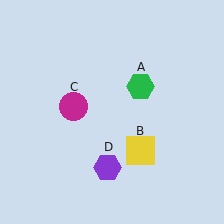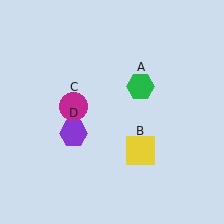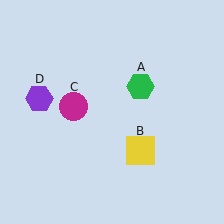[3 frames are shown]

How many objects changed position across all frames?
1 object changed position: purple hexagon (object D).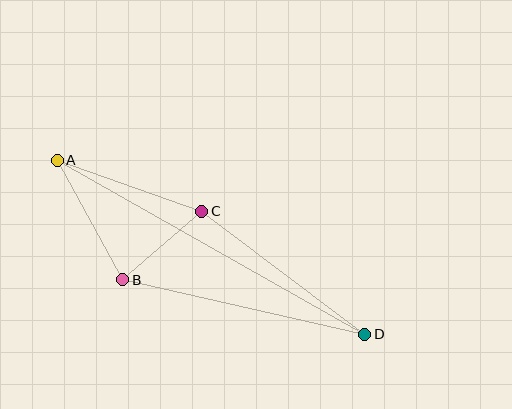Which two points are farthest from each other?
Points A and D are farthest from each other.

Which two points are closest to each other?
Points B and C are closest to each other.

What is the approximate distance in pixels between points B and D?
The distance between B and D is approximately 248 pixels.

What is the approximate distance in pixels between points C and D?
The distance between C and D is approximately 204 pixels.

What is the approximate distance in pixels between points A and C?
The distance between A and C is approximately 154 pixels.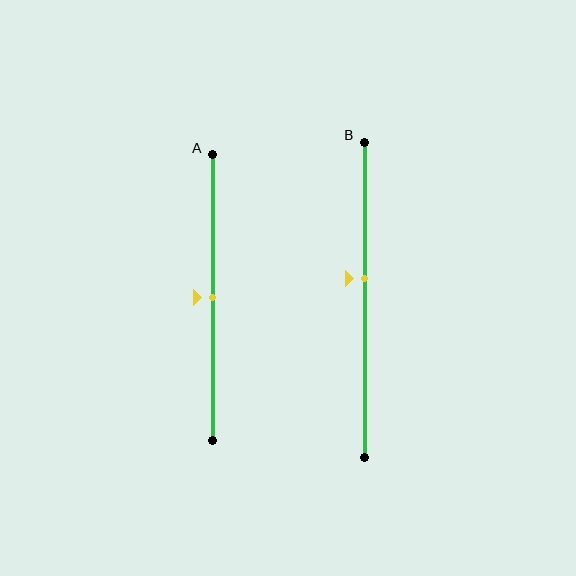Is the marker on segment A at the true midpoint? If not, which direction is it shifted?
Yes, the marker on segment A is at the true midpoint.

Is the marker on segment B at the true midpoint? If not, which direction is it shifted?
No, the marker on segment B is shifted upward by about 7% of the segment length.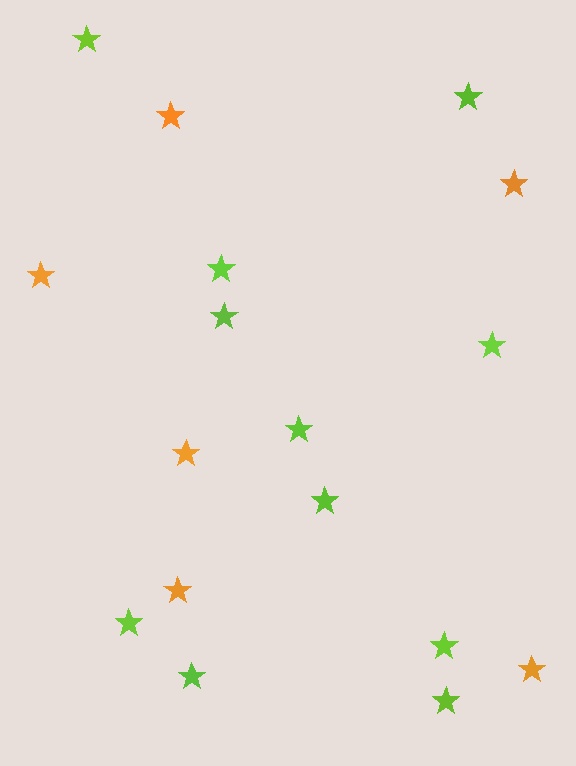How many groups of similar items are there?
There are 2 groups: one group of lime stars (11) and one group of orange stars (6).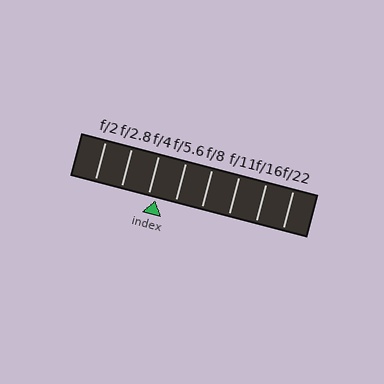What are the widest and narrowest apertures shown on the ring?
The widest aperture shown is f/2 and the narrowest is f/22.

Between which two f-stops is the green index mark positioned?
The index mark is between f/4 and f/5.6.